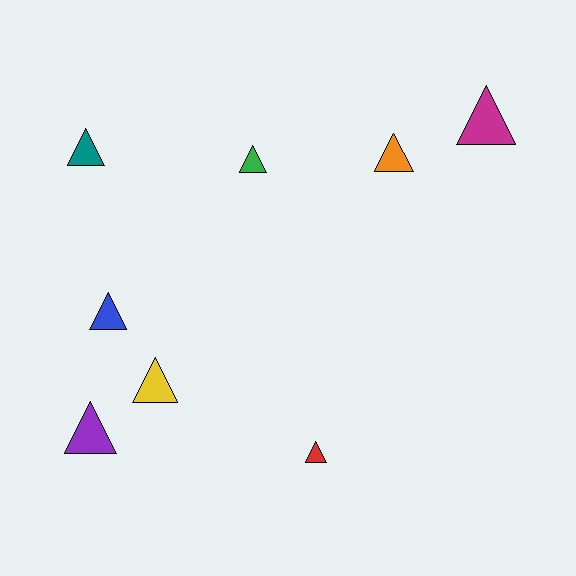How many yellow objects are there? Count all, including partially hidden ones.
There is 1 yellow object.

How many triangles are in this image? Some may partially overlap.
There are 8 triangles.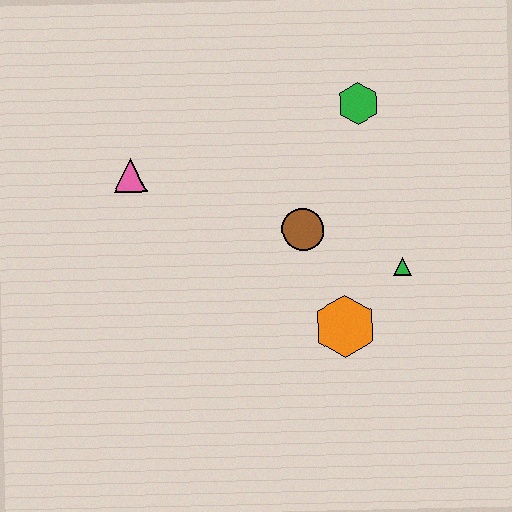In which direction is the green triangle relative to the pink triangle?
The green triangle is to the right of the pink triangle.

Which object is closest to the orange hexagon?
The green triangle is closest to the orange hexagon.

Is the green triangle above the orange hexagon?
Yes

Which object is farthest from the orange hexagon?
The pink triangle is farthest from the orange hexagon.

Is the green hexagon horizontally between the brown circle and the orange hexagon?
No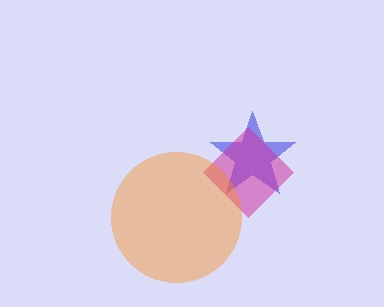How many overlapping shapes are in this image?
There are 3 overlapping shapes in the image.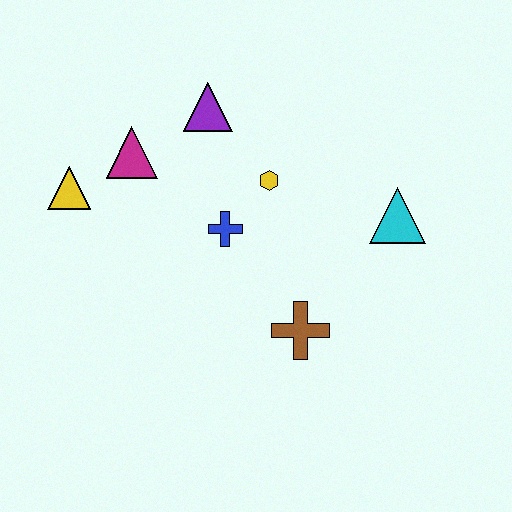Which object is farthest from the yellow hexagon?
The yellow triangle is farthest from the yellow hexagon.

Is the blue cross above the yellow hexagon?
No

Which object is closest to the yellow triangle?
The magenta triangle is closest to the yellow triangle.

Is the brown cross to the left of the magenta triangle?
No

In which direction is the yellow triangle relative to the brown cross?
The yellow triangle is to the left of the brown cross.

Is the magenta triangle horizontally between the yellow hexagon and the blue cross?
No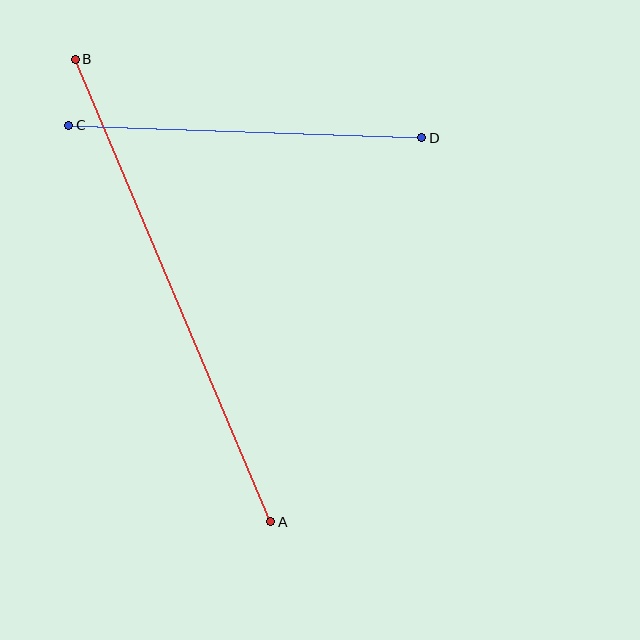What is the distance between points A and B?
The distance is approximately 502 pixels.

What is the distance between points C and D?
The distance is approximately 353 pixels.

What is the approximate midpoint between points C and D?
The midpoint is at approximately (245, 131) pixels.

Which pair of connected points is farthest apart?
Points A and B are farthest apart.